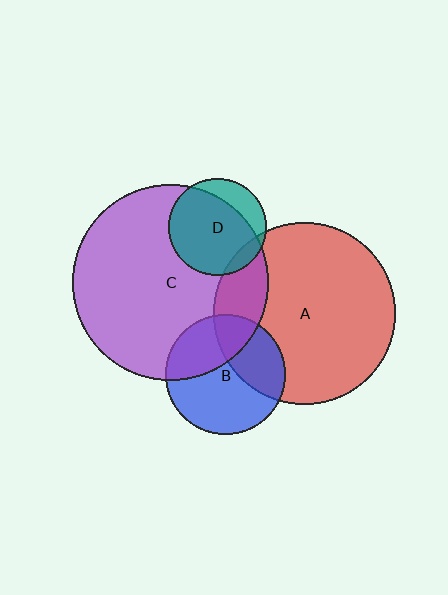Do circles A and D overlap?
Yes.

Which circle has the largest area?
Circle C (purple).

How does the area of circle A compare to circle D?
Approximately 3.5 times.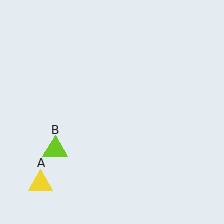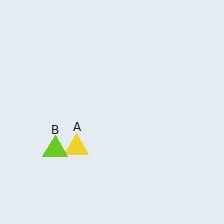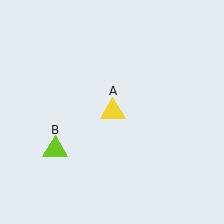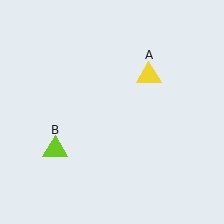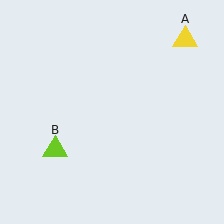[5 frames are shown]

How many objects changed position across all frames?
1 object changed position: yellow triangle (object A).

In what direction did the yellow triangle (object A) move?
The yellow triangle (object A) moved up and to the right.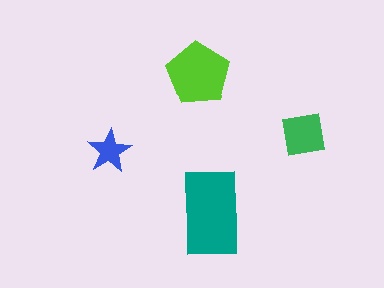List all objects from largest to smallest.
The teal rectangle, the lime pentagon, the green square, the blue star.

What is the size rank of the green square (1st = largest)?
3rd.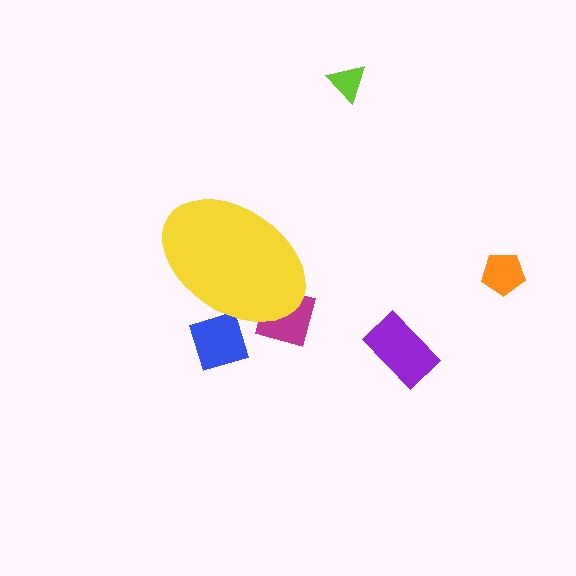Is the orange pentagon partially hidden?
No, the orange pentagon is fully visible.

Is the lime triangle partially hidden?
No, the lime triangle is fully visible.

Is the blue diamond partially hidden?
Yes, the blue diamond is partially hidden behind the yellow ellipse.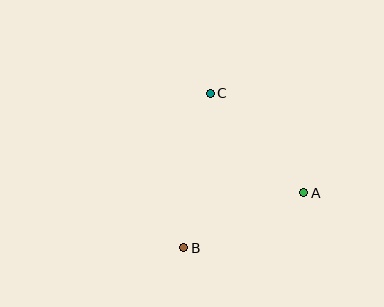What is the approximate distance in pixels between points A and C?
The distance between A and C is approximately 137 pixels.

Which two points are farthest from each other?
Points B and C are farthest from each other.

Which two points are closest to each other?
Points A and B are closest to each other.